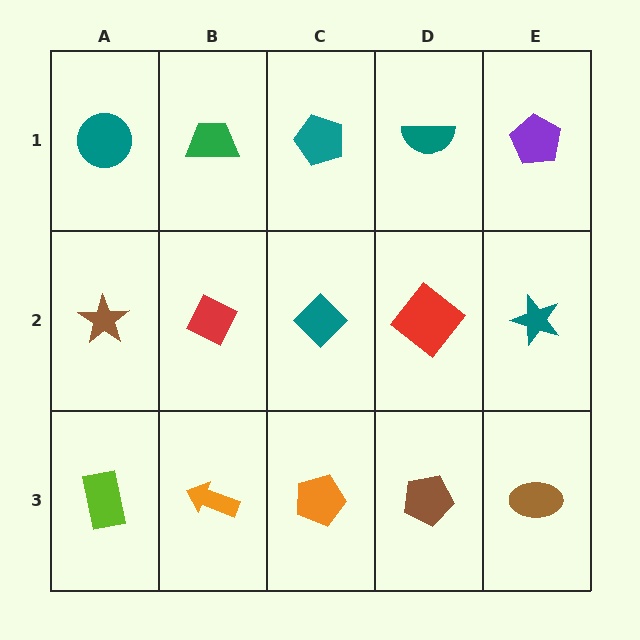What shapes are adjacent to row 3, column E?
A teal star (row 2, column E), a brown pentagon (row 3, column D).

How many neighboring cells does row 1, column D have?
3.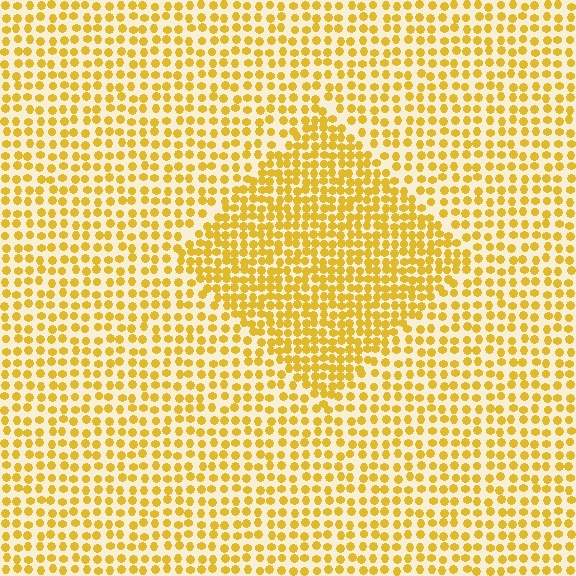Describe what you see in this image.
The image contains small yellow elements arranged at two different densities. A diamond-shaped region is visible where the elements are more densely packed than the surrounding area.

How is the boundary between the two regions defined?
The boundary is defined by a change in element density (approximately 1.7x ratio). All elements are the same color, size, and shape.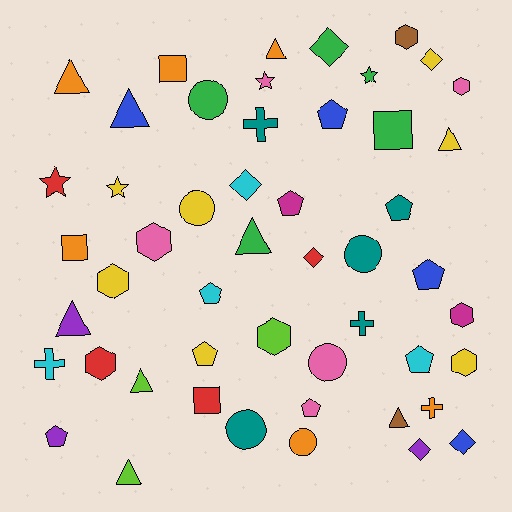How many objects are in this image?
There are 50 objects.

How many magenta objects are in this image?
There are 2 magenta objects.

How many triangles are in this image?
There are 9 triangles.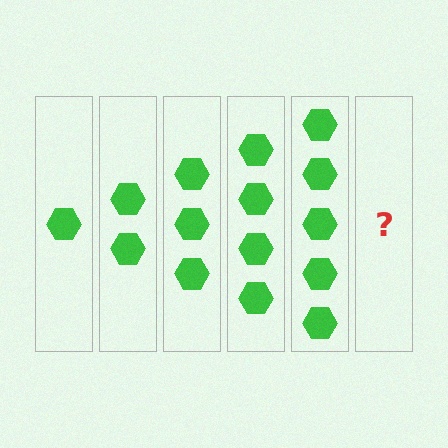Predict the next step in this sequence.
The next step is 6 hexagons.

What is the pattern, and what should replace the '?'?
The pattern is that each step adds one more hexagon. The '?' should be 6 hexagons.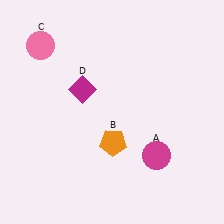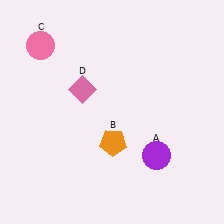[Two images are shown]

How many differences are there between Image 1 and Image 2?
There are 2 differences between the two images.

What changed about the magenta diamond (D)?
In Image 1, D is magenta. In Image 2, it changed to pink.